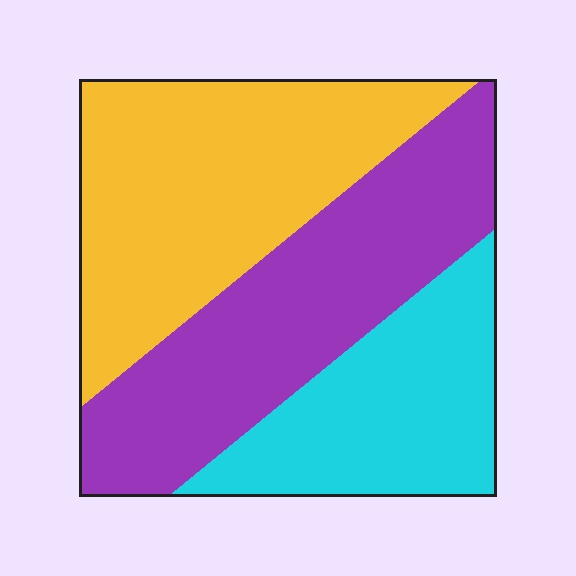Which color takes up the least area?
Cyan, at roughly 25%.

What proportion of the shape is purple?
Purple takes up about three eighths (3/8) of the shape.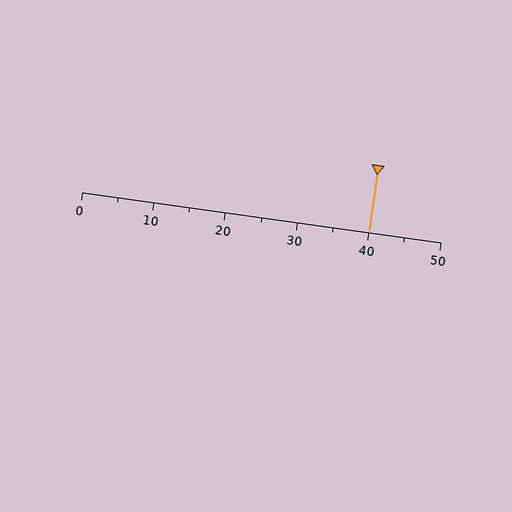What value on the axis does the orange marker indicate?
The marker indicates approximately 40.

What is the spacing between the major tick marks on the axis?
The major ticks are spaced 10 apart.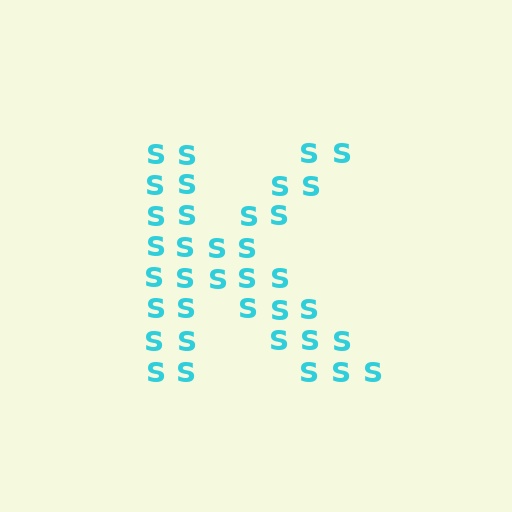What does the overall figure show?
The overall figure shows the letter K.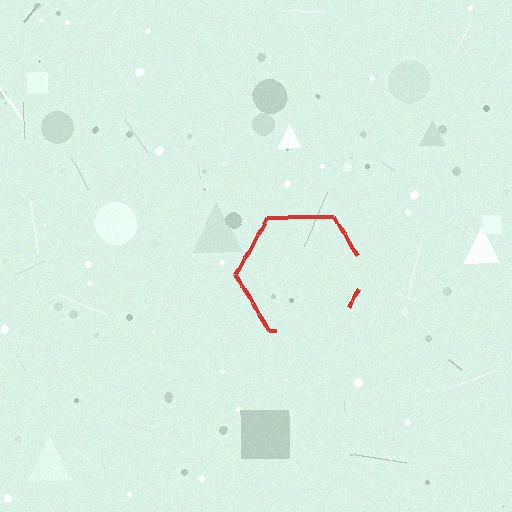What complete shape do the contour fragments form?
The contour fragments form a hexagon.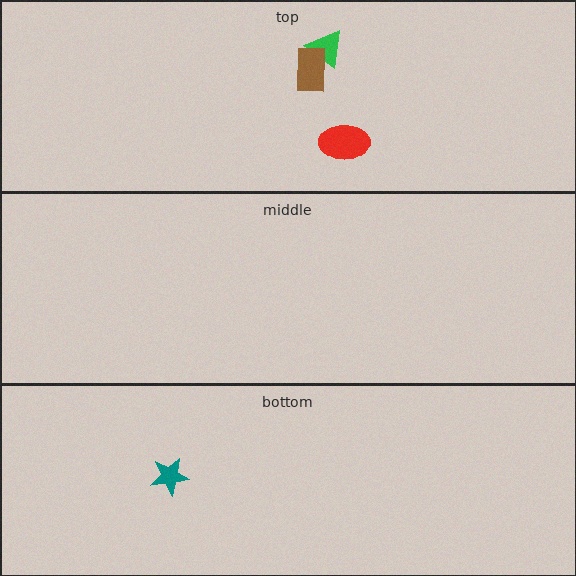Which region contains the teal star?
The bottom region.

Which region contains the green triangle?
The top region.